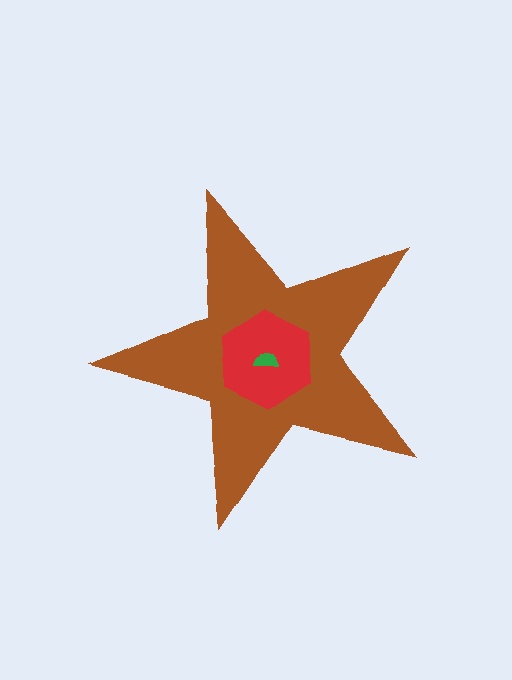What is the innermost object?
The green semicircle.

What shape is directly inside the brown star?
The red hexagon.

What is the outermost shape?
The brown star.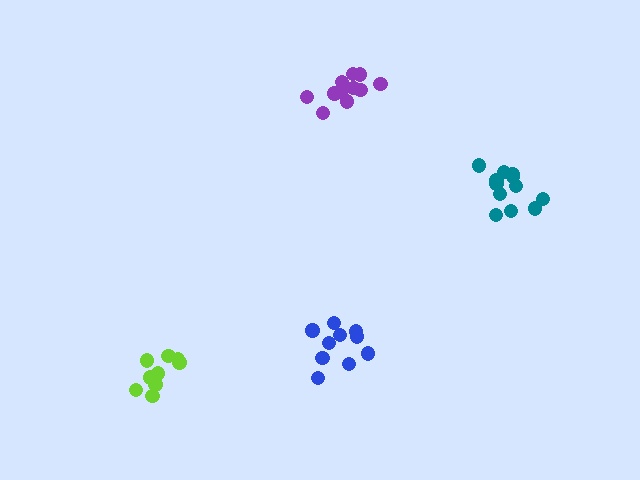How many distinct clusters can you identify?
There are 4 distinct clusters.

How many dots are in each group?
Group 1: 10 dots, Group 2: 10 dots, Group 3: 12 dots, Group 4: 12 dots (44 total).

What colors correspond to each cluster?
The clusters are colored: blue, lime, teal, purple.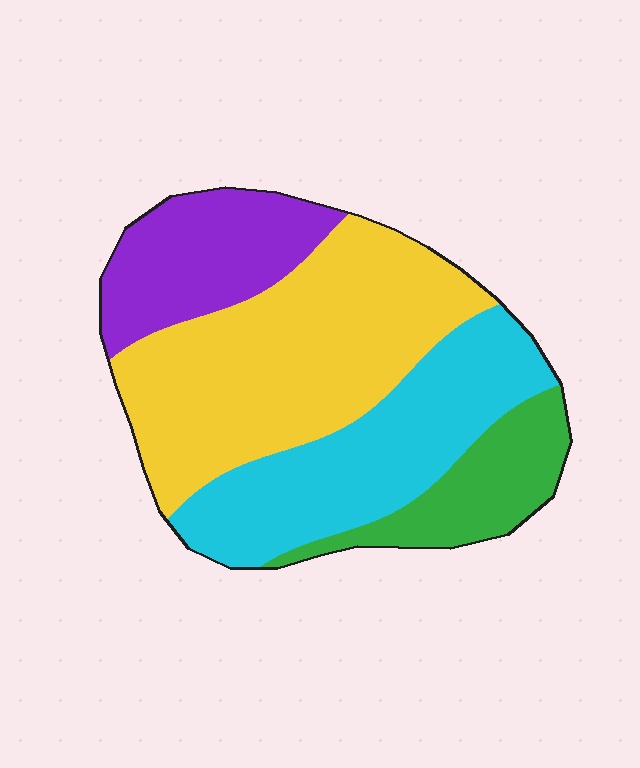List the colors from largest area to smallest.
From largest to smallest: yellow, cyan, purple, green.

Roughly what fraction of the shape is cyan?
Cyan takes up about one quarter (1/4) of the shape.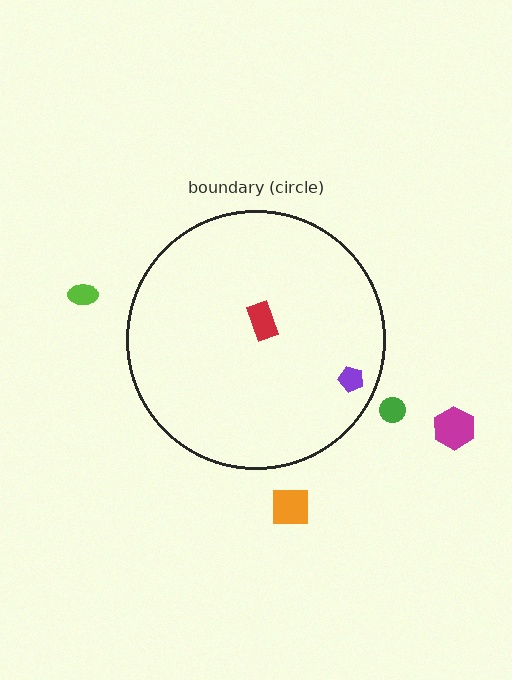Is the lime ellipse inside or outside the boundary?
Outside.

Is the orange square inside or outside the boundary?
Outside.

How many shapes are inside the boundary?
2 inside, 4 outside.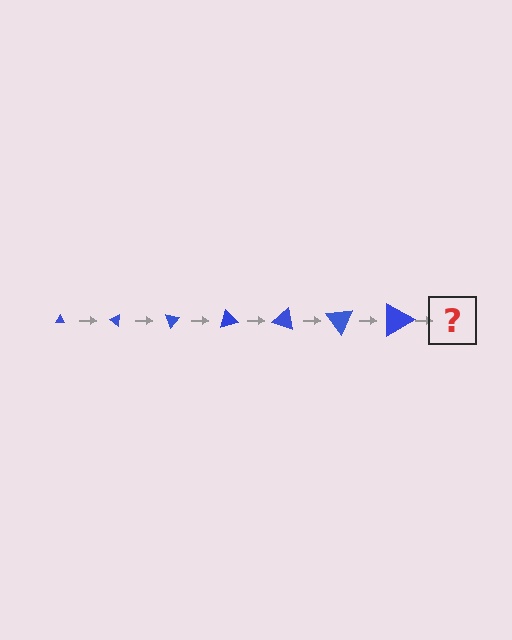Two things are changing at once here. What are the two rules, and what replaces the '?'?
The two rules are that the triangle grows larger each step and it rotates 35 degrees each step. The '?' should be a triangle, larger than the previous one and rotated 245 degrees from the start.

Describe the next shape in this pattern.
It should be a triangle, larger than the previous one and rotated 245 degrees from the start.